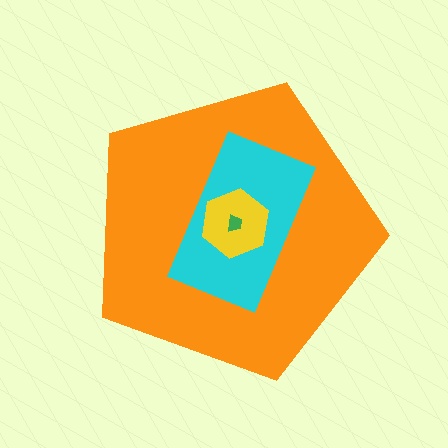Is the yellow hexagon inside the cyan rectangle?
Yes.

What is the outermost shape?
The orange pentagon.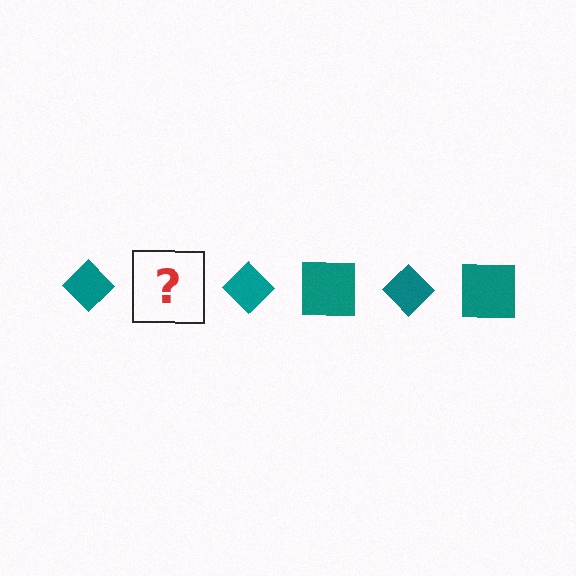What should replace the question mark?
The question mark should be replaced with a teal square.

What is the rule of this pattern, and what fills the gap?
The rule is that the pattern cycles through diamond, square shapes in teal. The gap should be filled with a teal square.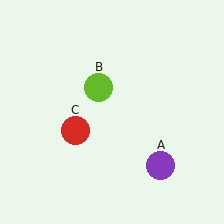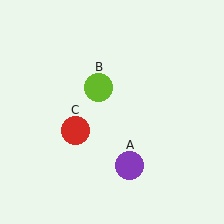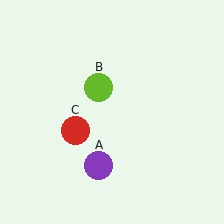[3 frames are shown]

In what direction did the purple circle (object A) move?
The purple circle (object A) moved left.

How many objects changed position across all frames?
1 object changed position: purple circle (object A).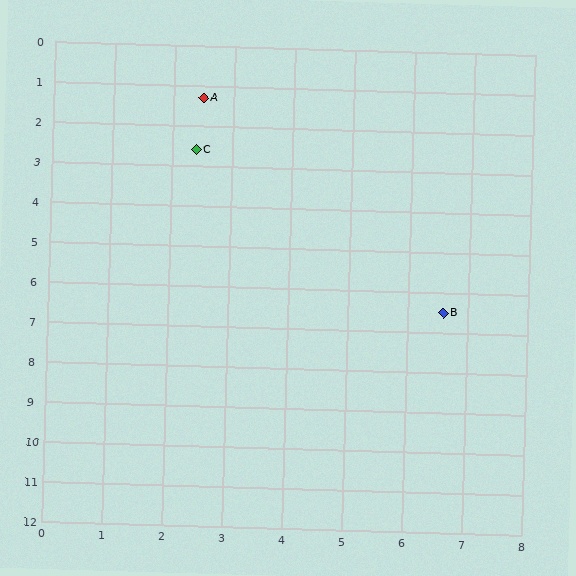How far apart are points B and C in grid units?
Points B and C are about 5.7 grid units apart.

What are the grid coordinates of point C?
Point C is at approximately (2.4, 2.6).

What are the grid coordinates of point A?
Point A is at approximately (2.5, 1.3).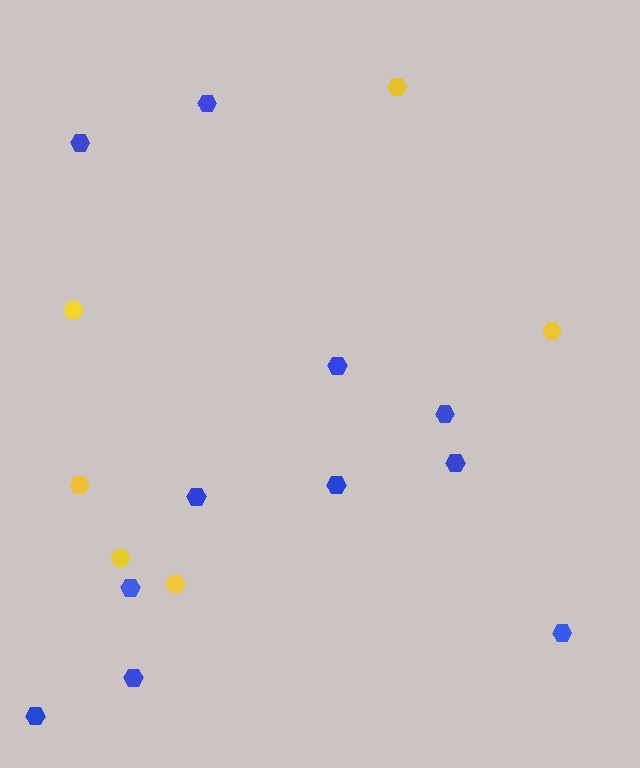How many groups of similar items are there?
There are 2 groups: one group of yellow hexagons (6) and one group of blue hexagons (11).